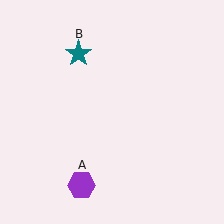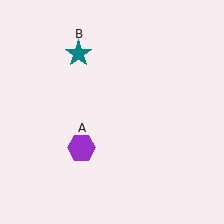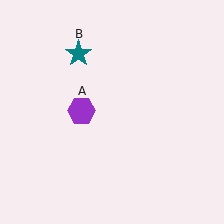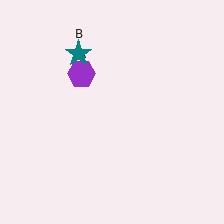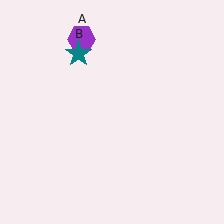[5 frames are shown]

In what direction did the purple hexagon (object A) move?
The purple hexagon (object A) moved up.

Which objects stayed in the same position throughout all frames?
Teal star (object B) remained stationary.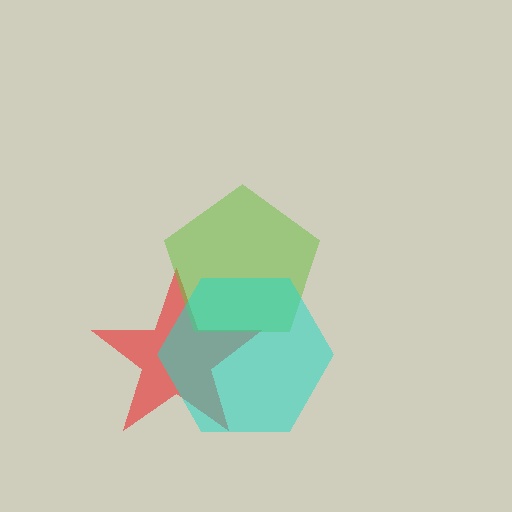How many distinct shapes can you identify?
There are 3 distinct shapes: a red star, a lime pentagon, a cyan hexagon.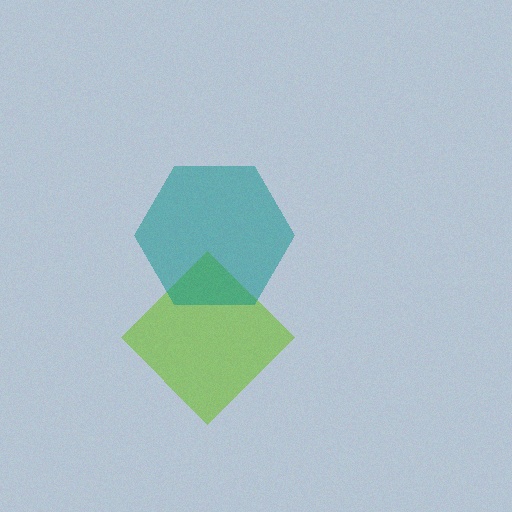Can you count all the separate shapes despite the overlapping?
Yes, there are 2 separate shapes.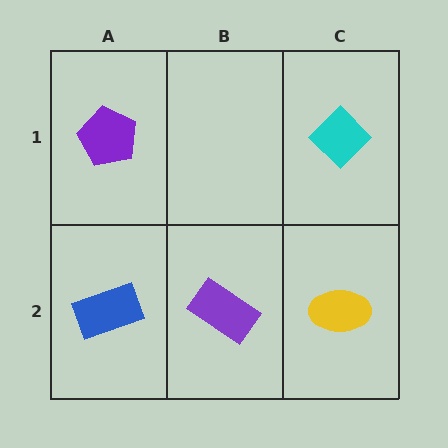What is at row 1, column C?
A cyan diamond.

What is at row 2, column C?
A yellow ellipse.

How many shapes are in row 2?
3 shapes.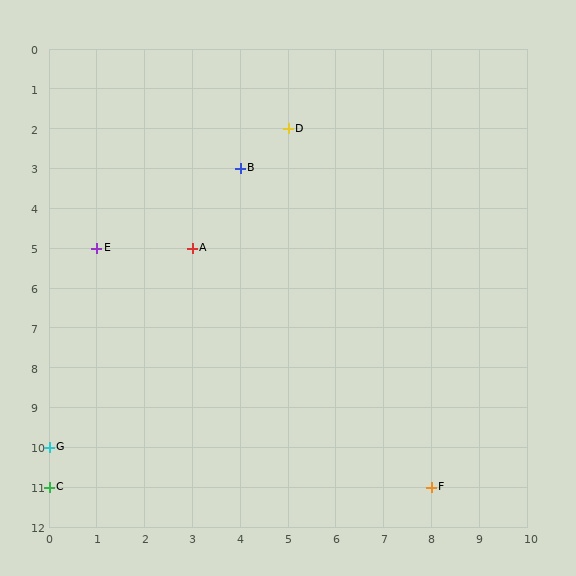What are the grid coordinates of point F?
Point F is at grid coordinates (8, 11).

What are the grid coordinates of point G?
Point G is at grid coordinates (0, 10).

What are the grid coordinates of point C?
Point C is at grid coordinates (0, 11).